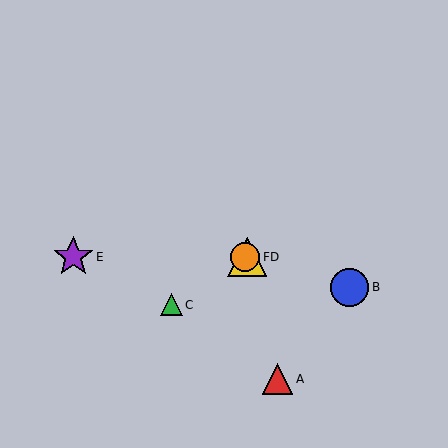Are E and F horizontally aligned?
Yes, both are at y≈257.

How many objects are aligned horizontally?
3 objects (D, E, F) are aligned horizontally.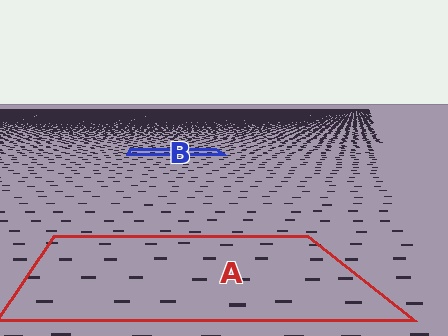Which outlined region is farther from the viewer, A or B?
Region B is farther from the viewer — the texture elements inside it appear smaller and more densely packed.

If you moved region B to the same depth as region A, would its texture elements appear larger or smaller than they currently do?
They would appear larger. At a closer depth, the same texture elements are projected at a bigger on-screen size.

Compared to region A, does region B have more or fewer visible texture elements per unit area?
Region B has more texture elements per unit area — they are packed more densely because it is farther away.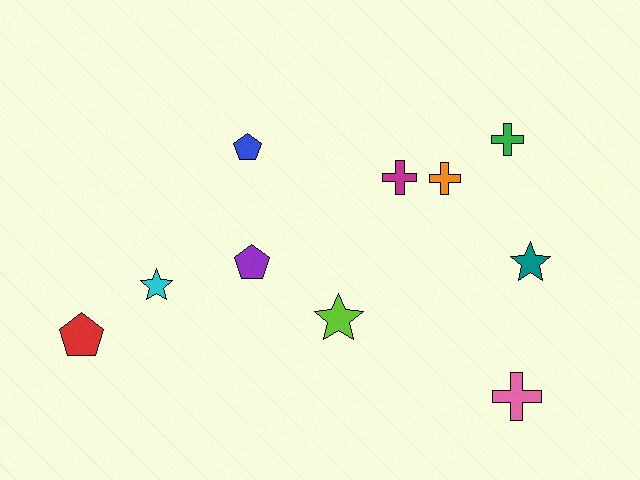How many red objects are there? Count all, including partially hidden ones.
There is 1 red object.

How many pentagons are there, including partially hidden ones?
There are 3 pentagons.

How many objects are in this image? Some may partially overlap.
There are 10 objects.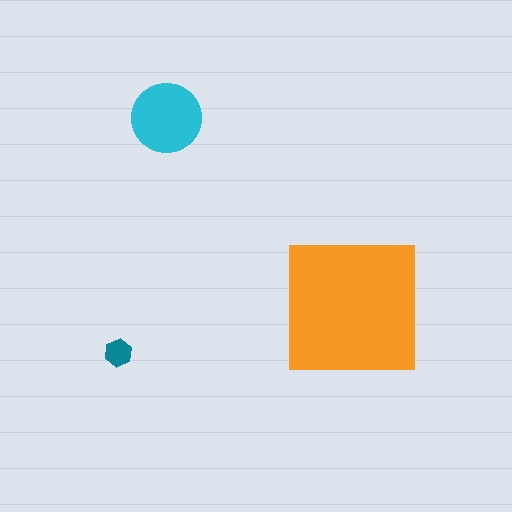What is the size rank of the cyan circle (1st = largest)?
2nd.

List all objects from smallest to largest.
The teal hexagon, the cyan circle, the orange square.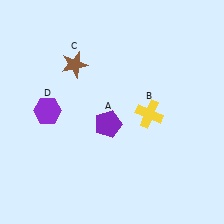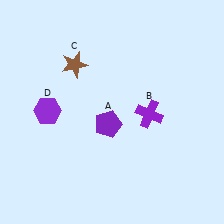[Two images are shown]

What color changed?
The cross (B) changed from yellow in Image 1 to purple in Image 2.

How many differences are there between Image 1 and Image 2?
There is 1 difference between the two images.